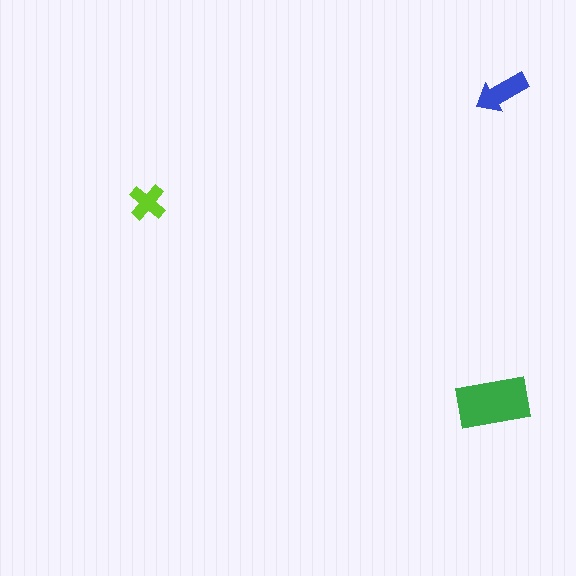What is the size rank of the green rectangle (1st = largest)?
1st.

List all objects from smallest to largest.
The lime cross, the blue arrow, the green rectangle.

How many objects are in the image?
There are 3 objects in the image.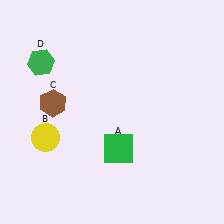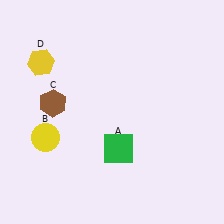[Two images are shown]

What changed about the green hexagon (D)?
In Image 1, D is green. In Image 2, it changed to yellow.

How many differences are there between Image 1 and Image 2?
There is 1 difference between the two images.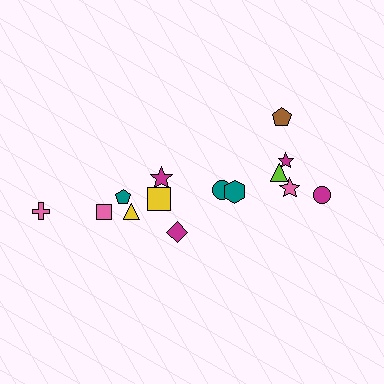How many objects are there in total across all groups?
There are 14 objects.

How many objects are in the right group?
There are 6 objects.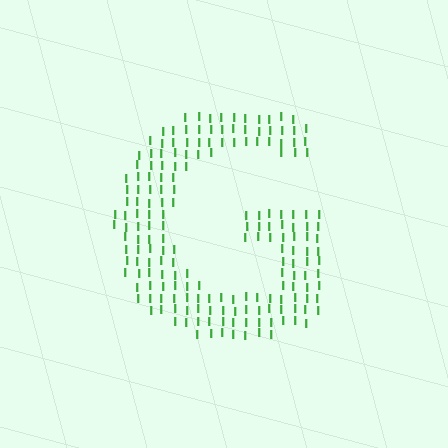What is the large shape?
The large shape is the letter G.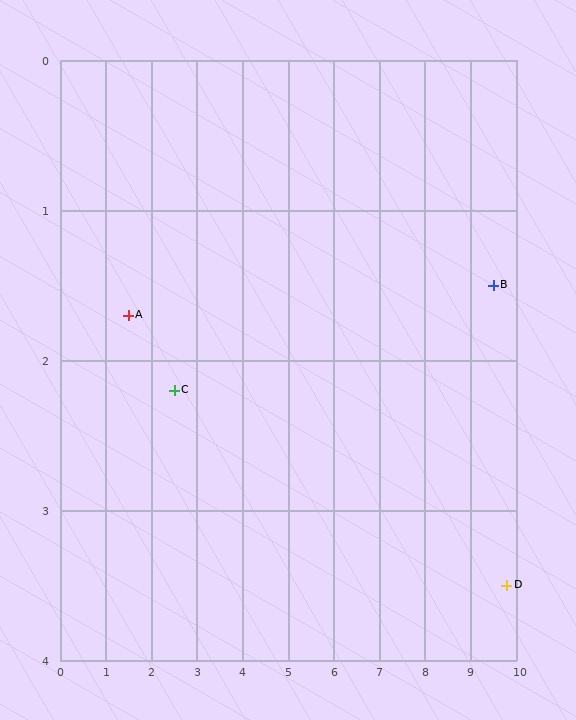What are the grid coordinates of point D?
Point D is at approximately (9.8, 3.5).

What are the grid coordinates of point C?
Point C is at approximately (2.5, 2.2).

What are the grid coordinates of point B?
Point B is at approximately (9.5, 1.5).